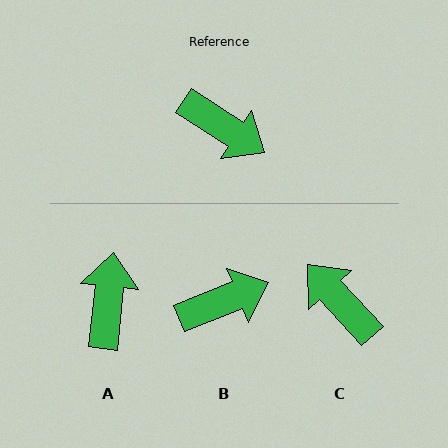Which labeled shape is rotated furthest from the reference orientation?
C, about 165 degrees away.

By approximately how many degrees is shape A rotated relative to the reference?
Approximately 117 degrees counter-clockwise.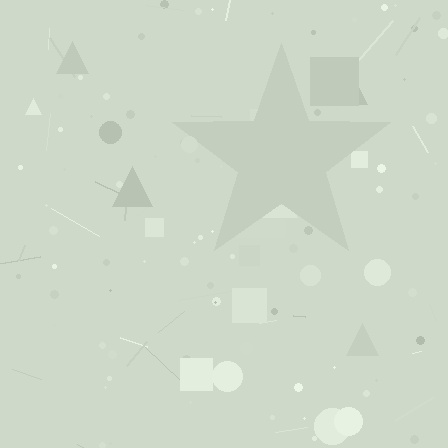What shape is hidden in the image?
A star is hidden in the image.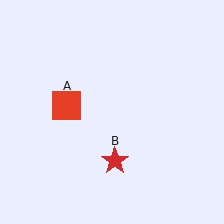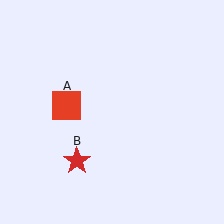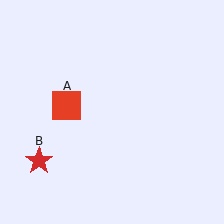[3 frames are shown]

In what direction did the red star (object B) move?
The red star (object B) moved left.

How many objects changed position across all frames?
1 object changed position: red star (object B).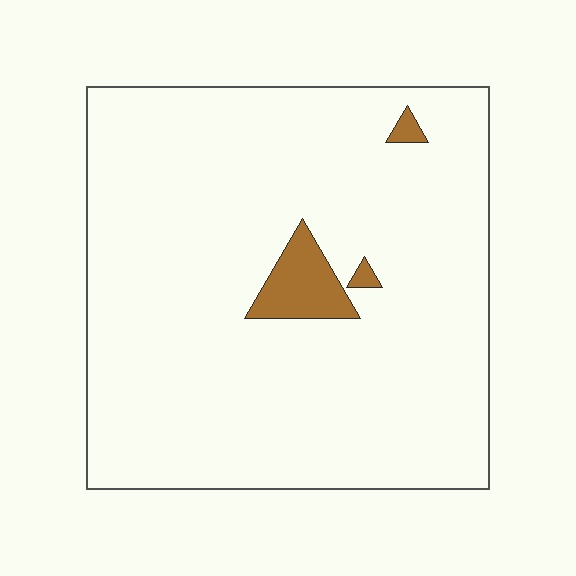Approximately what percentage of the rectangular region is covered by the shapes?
Approximately 5%.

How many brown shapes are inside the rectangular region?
3.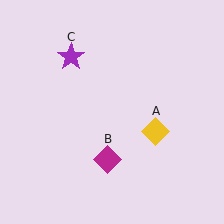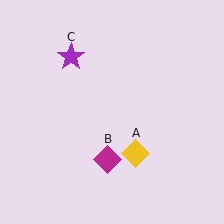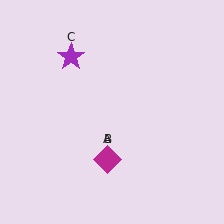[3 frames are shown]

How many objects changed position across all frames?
1 object changed position: yellow diamond (object A).